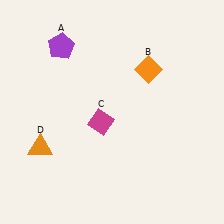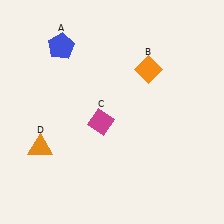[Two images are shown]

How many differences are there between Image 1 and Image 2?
There is 1 difference between the two images.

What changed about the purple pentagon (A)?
In Image 1, A is purple. In Image 2, it changed to blue.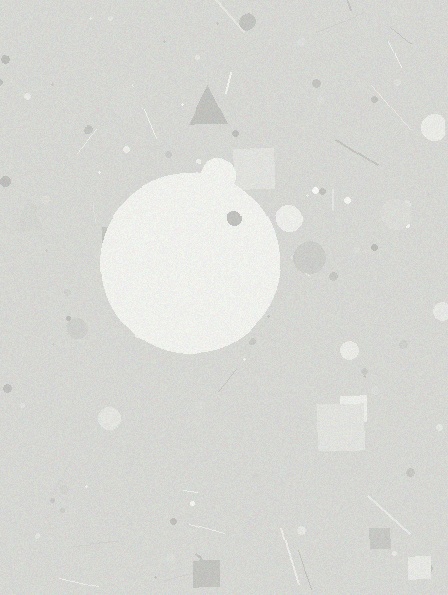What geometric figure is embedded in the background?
A circle is embedded in the background.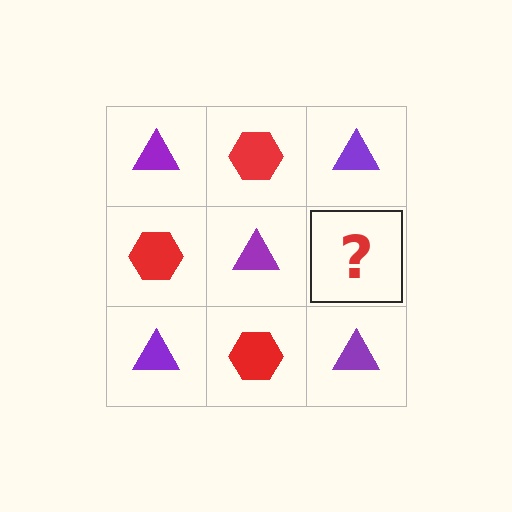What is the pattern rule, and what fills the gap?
The rule is that it alternates purple triangle and red hexagon in a checkerboard pattern. The gap should be filled with a red hexagon.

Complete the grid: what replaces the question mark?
The question mark should be replaced with a red hexagon.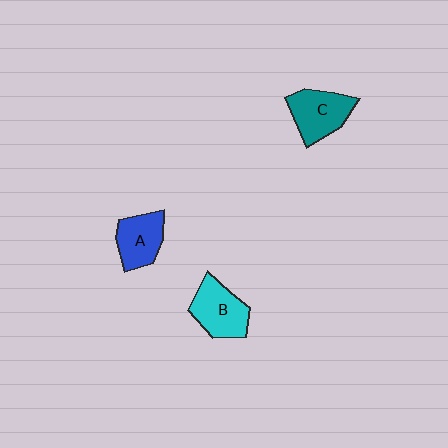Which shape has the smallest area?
Shape A (blue).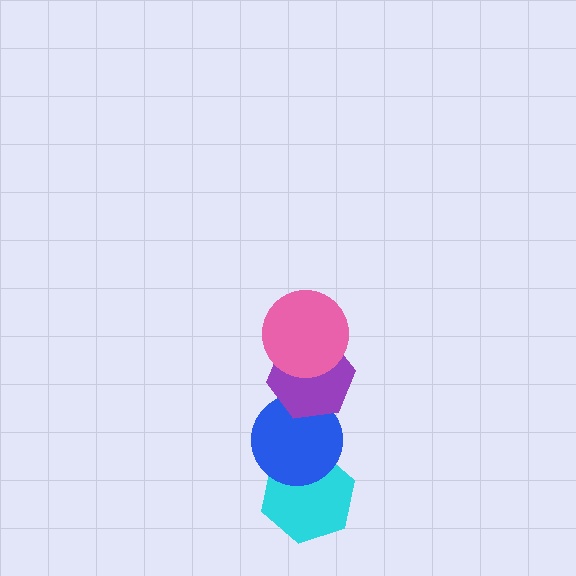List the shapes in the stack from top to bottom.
From top to bottom: the pink circle, the purple hexagon, the blue circle, the cyan hexagon.